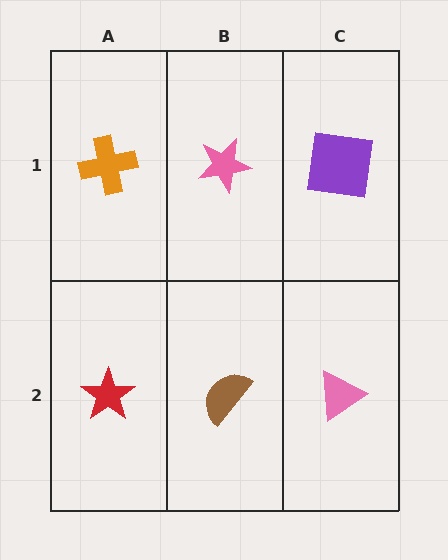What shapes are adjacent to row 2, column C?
A purple square (row 1, column C), a brown semicircle (row 2, column B).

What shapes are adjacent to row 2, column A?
An orange cross (row 1, column A), a brown semicircle (row 2, column B).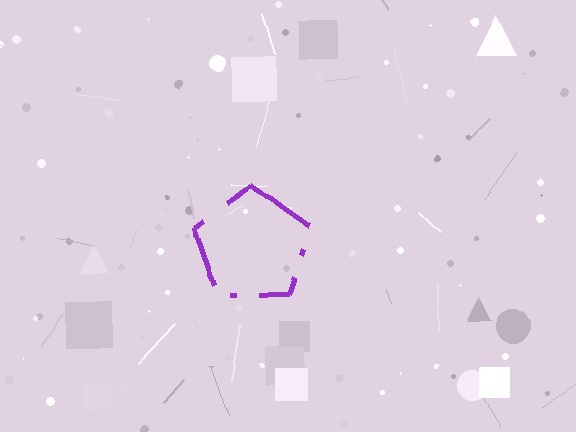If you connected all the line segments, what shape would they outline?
They would outline a pentagon.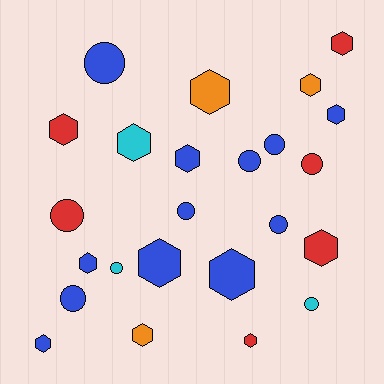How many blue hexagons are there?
There are 6 blue hexagons.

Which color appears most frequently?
Blue, with 12 objects.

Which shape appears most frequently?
Hexagon, with 14 objects.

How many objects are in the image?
There are 24 objects.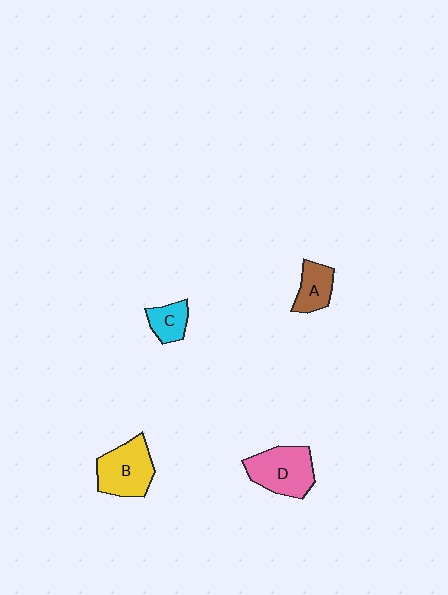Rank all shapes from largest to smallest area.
From largest to smallest: D (pink), B (yellow), A (brown), C (cyan).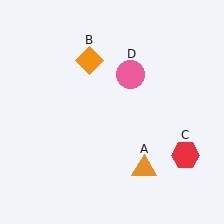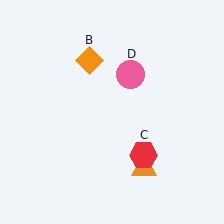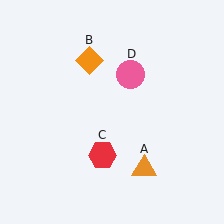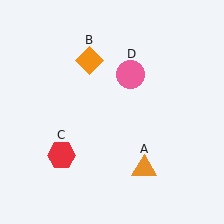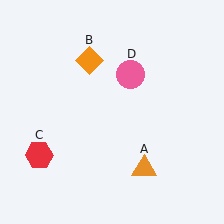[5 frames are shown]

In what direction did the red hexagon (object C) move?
The red hexagon (object C) moved left.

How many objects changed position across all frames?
1 object changed position: red hexagon (object C).